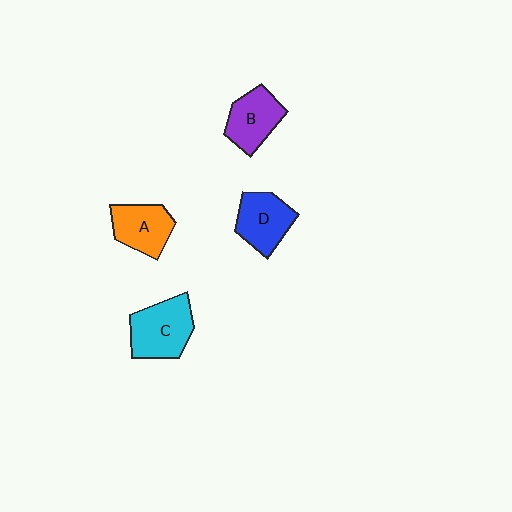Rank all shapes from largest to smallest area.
From largest to smallest: C (cyan), D (blue), B (purple), A (orange).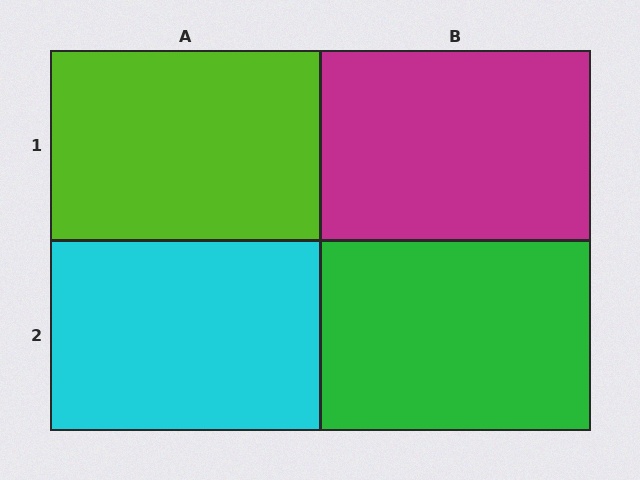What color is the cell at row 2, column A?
Cyan.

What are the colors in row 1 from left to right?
Lime, magenta.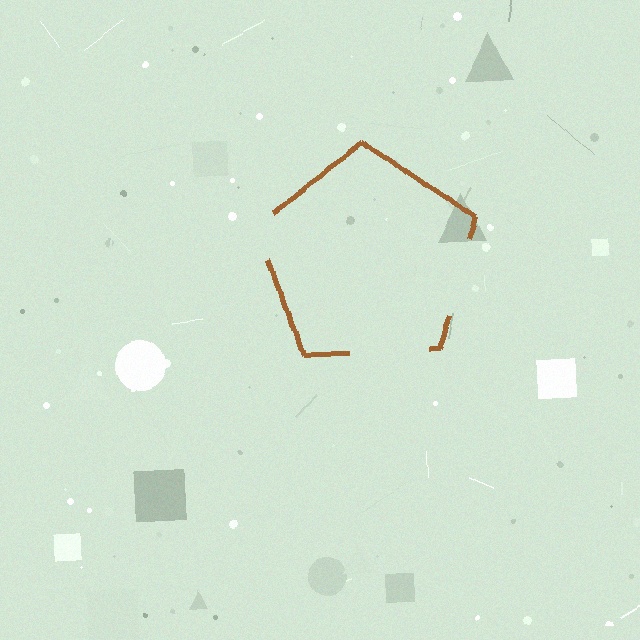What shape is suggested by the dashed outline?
The dashed outline suggests a pentagon.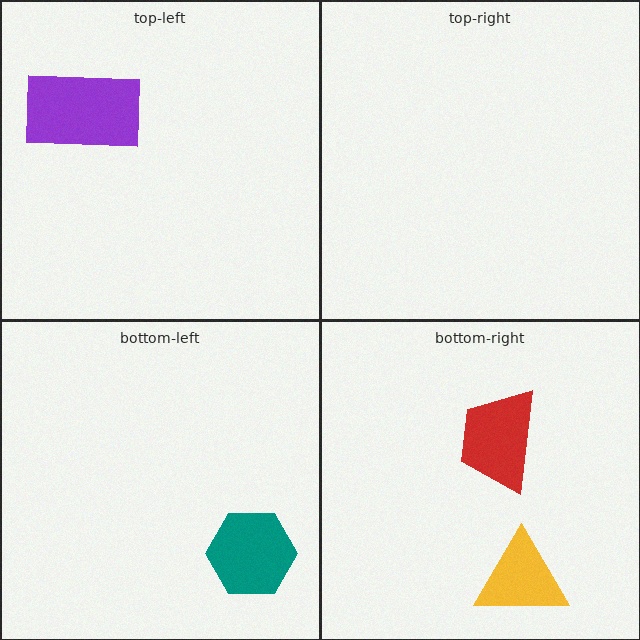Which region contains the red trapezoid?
The bottom-right region.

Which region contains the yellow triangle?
The bottom-right region.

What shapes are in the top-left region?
The purple rectangle.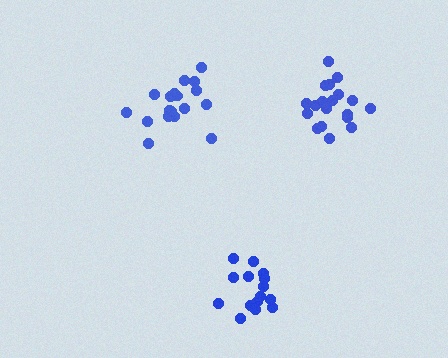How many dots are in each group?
Group 1: 19 dots, Group 2: 16 dots, Group 3: 19 dots (54 total).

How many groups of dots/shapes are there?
There are 3 groups.